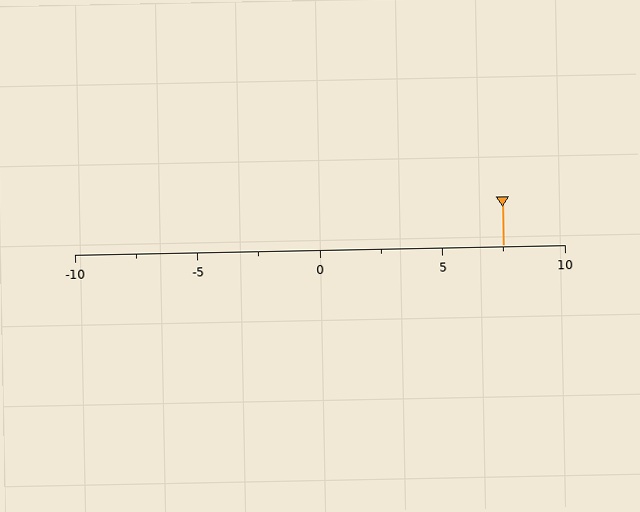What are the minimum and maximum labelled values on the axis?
The axis runs from -10 to 10.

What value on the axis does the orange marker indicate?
The marker indicates approximately 7.5.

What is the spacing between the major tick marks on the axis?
The major ticks are spaced 5 apart.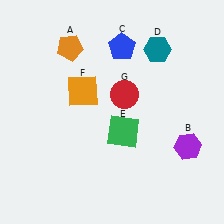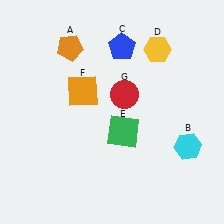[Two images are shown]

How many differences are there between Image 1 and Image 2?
There are 2 differences between the two images.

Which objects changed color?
B changed from purple to cyan. D changed from teal to yellow.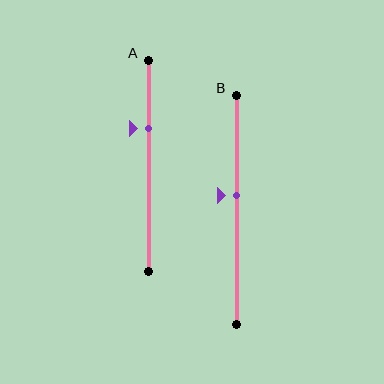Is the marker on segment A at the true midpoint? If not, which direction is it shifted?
No, the marker on segment A is shifted upward by about 18% of the segment length.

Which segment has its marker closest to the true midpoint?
Segment B has its marker closest to the true midpoint.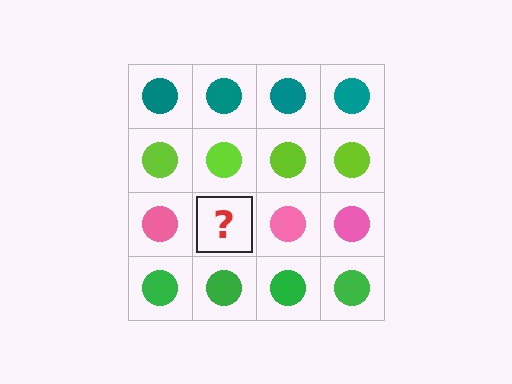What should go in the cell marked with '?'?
The missing cell should contain a pink circle.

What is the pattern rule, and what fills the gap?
The rule is that each row has a consistent color. The gap should be filled with a pink circle.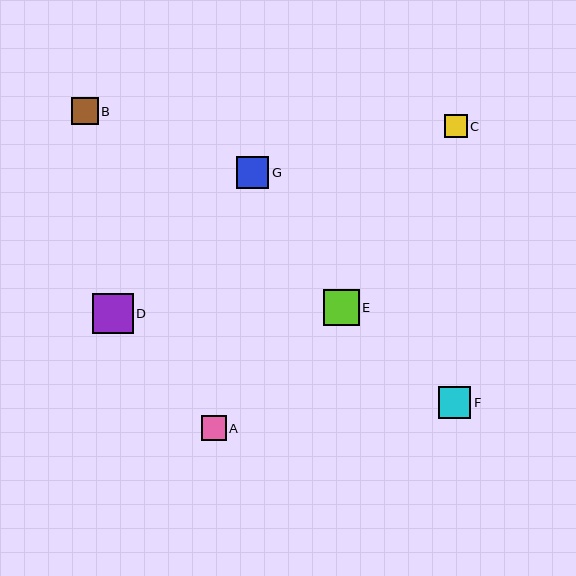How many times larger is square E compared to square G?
Square E is approximately 1.1 times the size of square G.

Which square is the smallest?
Square C is the smallest with a size of approximately 23 pixels.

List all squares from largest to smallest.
From largest to smallest: D, E, F, G, B, A, C.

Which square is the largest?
Square D is the largest with a size of approximately 40 pixels.